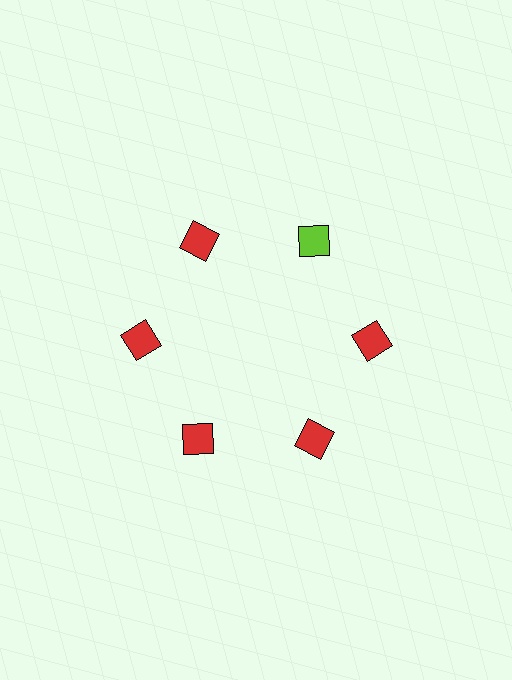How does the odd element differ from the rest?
It has a different color: lime instead of red.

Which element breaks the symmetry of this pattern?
The lime square at roughly the 1 o'clock position breaks the symmetry. All other shapes are red squares.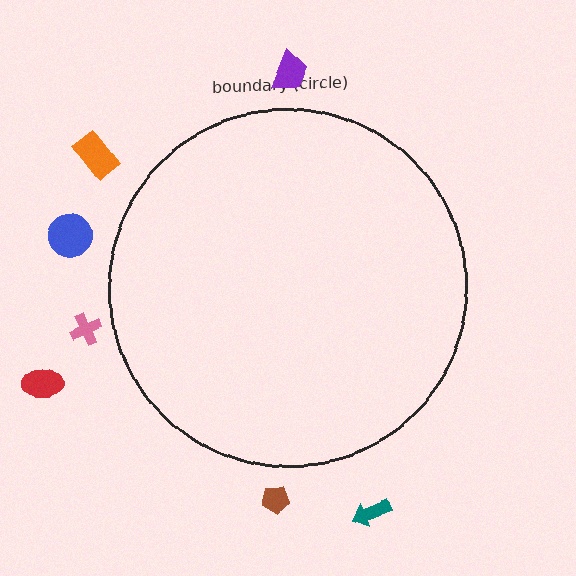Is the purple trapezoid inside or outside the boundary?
Outside.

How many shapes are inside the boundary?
0 inside, 7 outside.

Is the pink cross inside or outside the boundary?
Outside.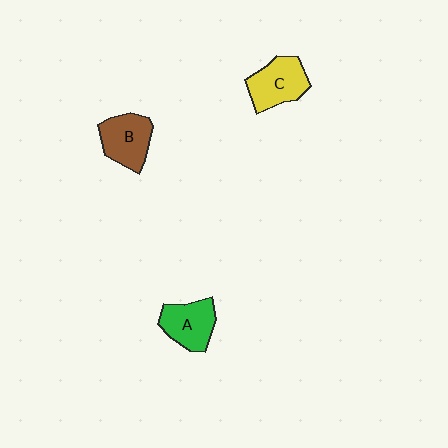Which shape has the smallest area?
Shape A (green).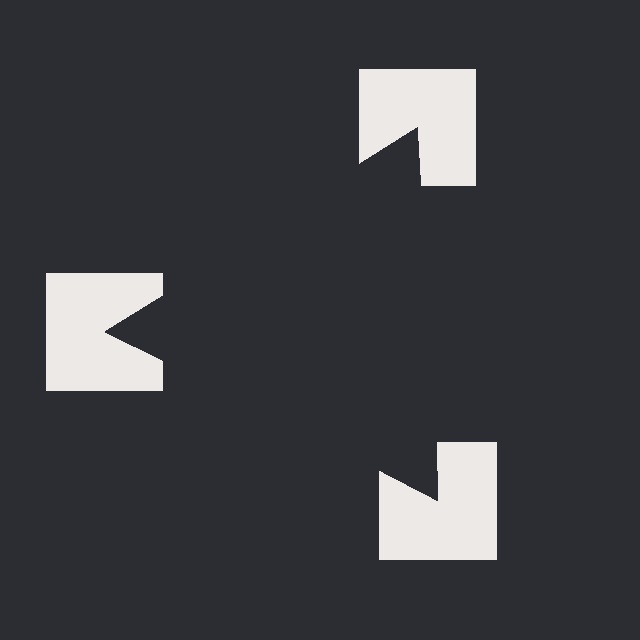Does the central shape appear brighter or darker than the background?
It typically appears slightly darker than the background, even though no actual brightness change is drawn.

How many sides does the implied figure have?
3 sides.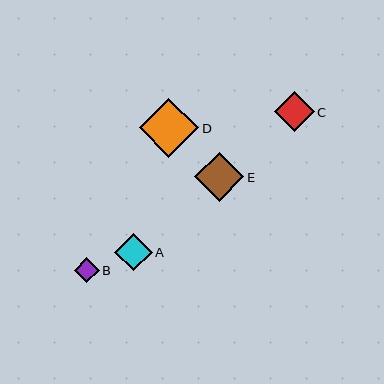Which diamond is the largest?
Diamond D is the largest with a size of approximately 60 pixels.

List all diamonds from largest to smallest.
From largest to smallest: D, E, C, A, B.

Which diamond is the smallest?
Diamond B is the smallest with a size of approximately 25 pixels.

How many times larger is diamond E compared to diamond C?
Diamond E is approximately 1.2 times the size of diamond C.